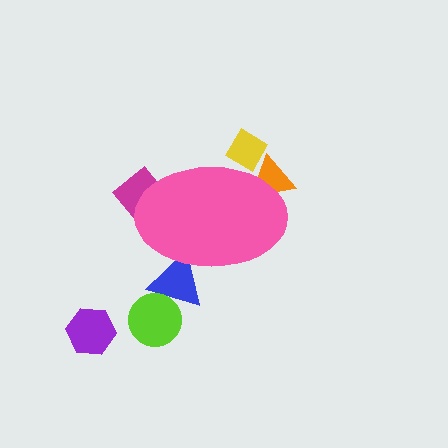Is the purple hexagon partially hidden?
No, the purple hexagon is fully visible.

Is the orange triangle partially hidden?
Yes, the orange triangle is partially hidden behind the pink ellipse.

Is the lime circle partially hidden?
No, the lime circle is fully visible.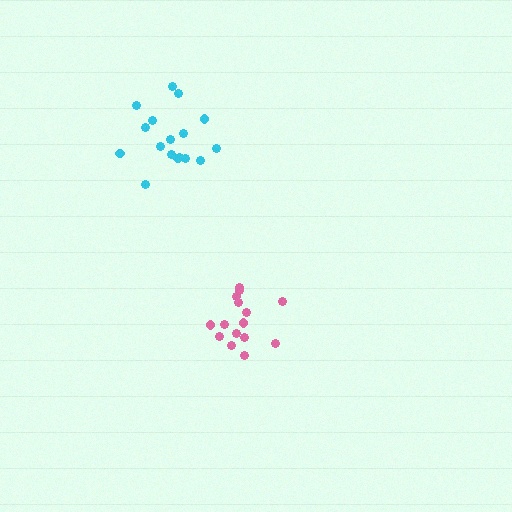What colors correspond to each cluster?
The clusters are colored: cyan, pink.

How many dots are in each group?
Group 1: 17 dots, Group 2: 15 dots (32 total).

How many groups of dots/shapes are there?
There are 2 groups.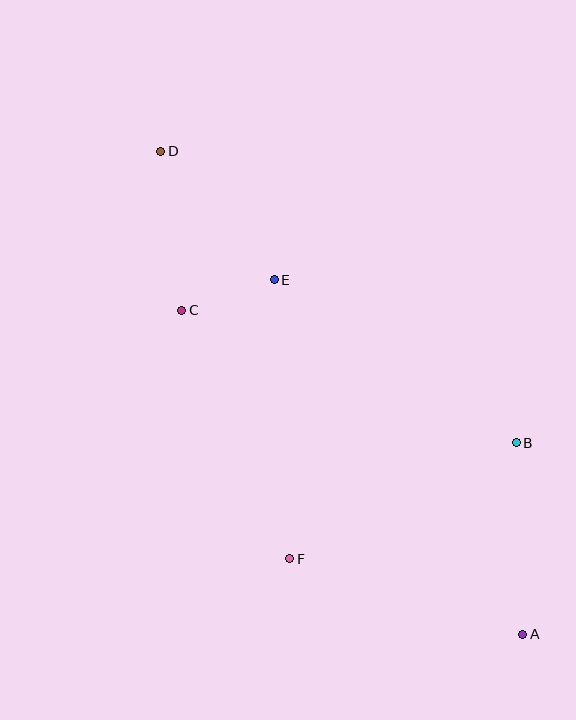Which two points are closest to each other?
Points C and E are closest to each other.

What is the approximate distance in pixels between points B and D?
The distance between B and D is approximately 459 pixels.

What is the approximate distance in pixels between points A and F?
The distance between A and F is approximately 245 pixels.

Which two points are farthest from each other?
Points A and D are farthest from each other.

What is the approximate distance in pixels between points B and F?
The distance between B and F is approximately 254 pixels.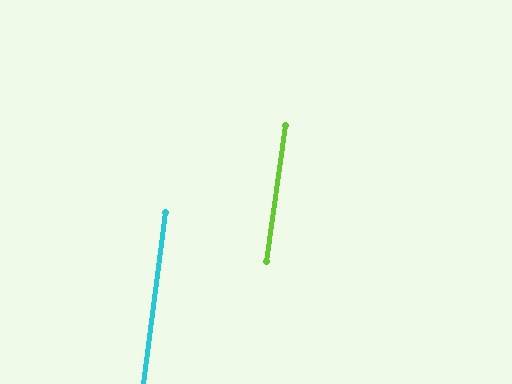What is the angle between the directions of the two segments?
Approximately 1 degree.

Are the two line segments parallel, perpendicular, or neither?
Parallel — their directions differ by only 1.0°.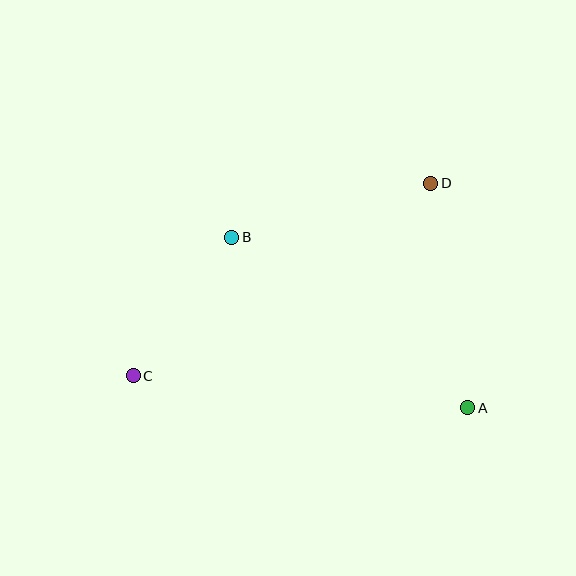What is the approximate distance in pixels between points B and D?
The distance between B and D is approximately 206 pixels.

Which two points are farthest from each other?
Points C and D are farthest from each other.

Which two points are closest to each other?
Points B and C are closest to each other.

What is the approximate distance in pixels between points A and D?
The distance between A and D is approximately 227 pixels.